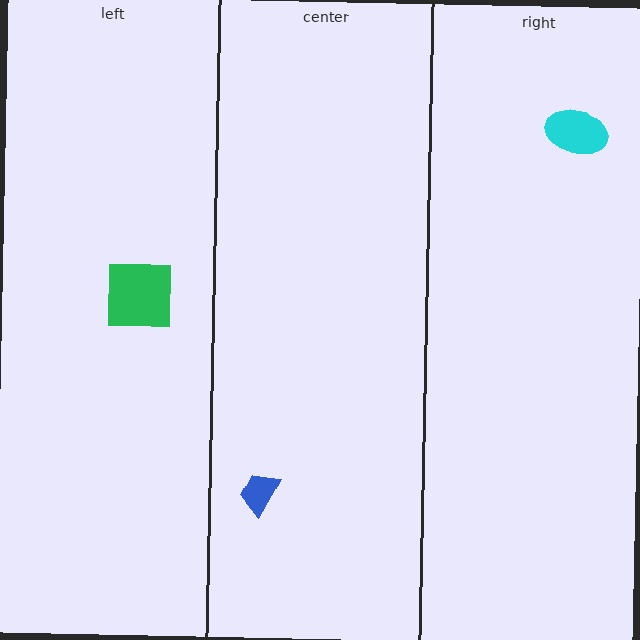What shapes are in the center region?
The blue trapezoid.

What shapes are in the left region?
The green square.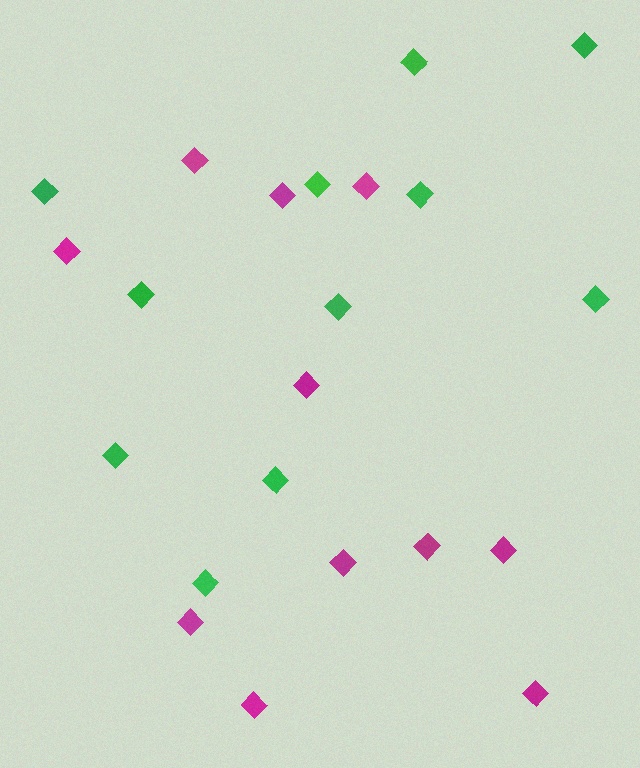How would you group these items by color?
There are 2 groups: one group of green diamonds (11) and one group of magenta diamonds (11).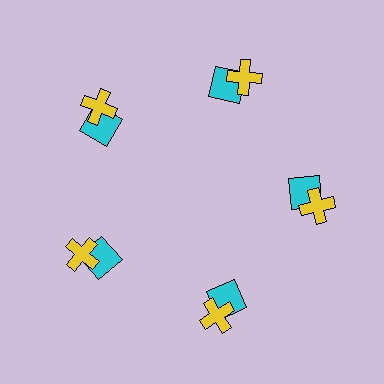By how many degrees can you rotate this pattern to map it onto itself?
The pattern maps onto itself every 72 degrees of rotation.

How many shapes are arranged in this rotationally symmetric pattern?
There are 10 shapes, arranged in 5 groups of 2.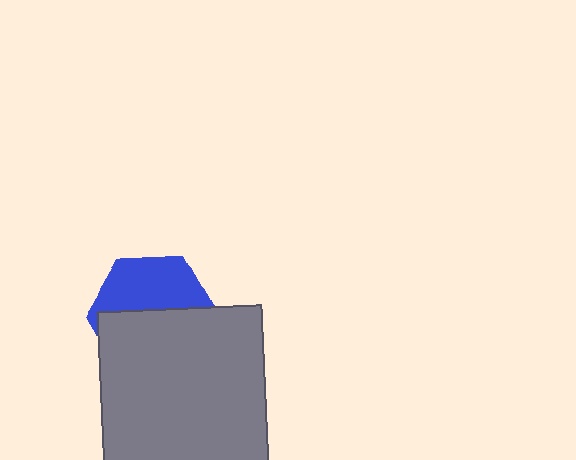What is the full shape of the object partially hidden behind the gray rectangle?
The partially hidden object is a blue hexagon.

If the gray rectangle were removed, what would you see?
You would see the complete blue hexagon.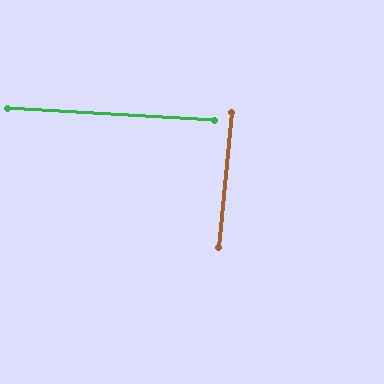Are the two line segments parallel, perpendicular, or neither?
Perpendicular — they meet at approximately 88°.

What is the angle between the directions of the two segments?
Approximately 88 degrees.